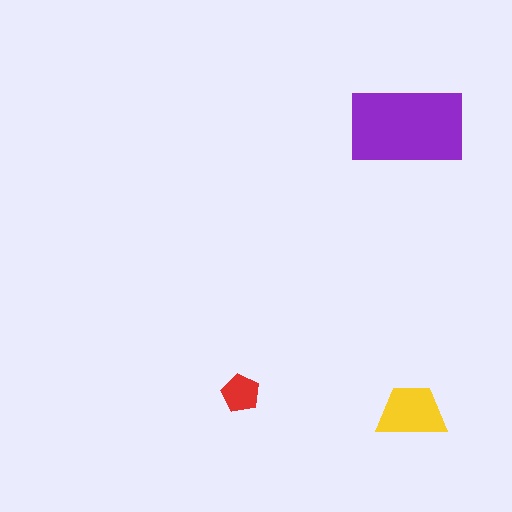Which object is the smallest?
The red pentagon.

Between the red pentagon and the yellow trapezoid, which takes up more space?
The yellow trapezoid.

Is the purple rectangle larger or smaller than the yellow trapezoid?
Larger.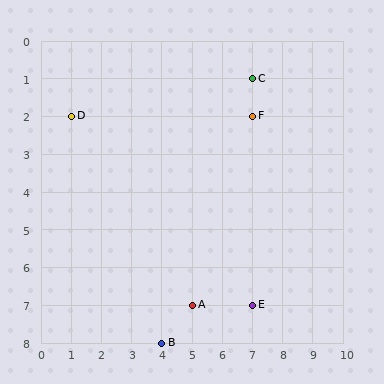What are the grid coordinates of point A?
Point A is at grid coordinates (5, 7).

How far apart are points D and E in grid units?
Points D and E are 6 columns and 5 rows apart (about 7.8 grid units diagonally).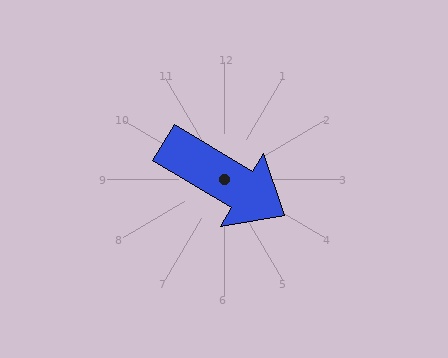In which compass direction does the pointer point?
Southeast.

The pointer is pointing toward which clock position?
Roughly 4 o'clock.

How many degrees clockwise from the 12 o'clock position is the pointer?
Approximately 121 degrees.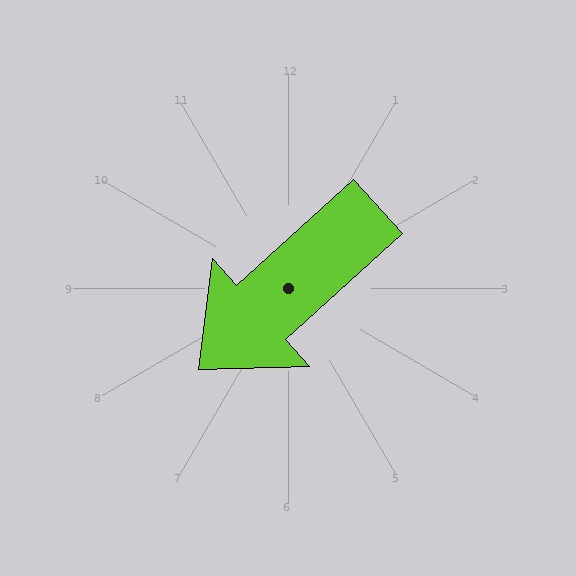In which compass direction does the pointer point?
Southwest.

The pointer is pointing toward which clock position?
Roughly 8 o'clock.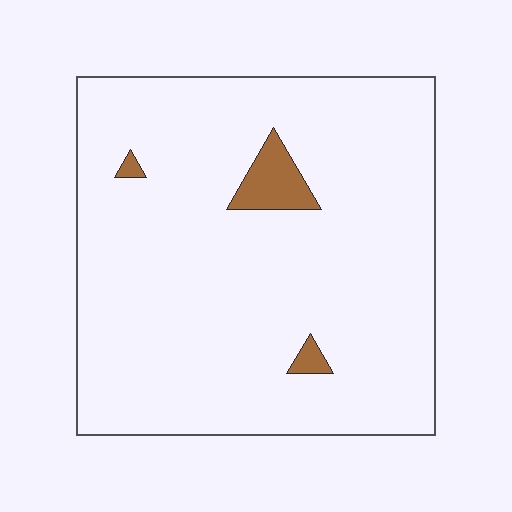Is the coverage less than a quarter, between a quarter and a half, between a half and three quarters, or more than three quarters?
Less than a quarter.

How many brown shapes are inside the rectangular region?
3.